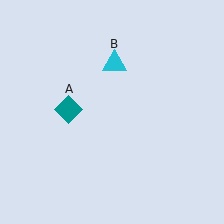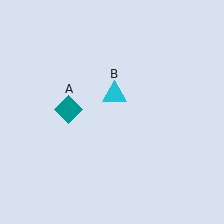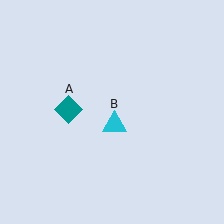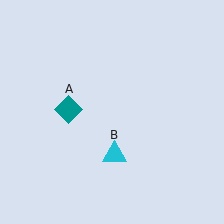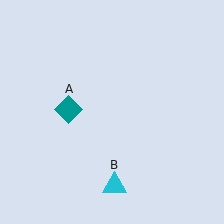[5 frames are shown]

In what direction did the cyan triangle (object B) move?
The cyan triangle (object B) moved down.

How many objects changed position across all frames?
1 object changed position: cyan triangle (object B).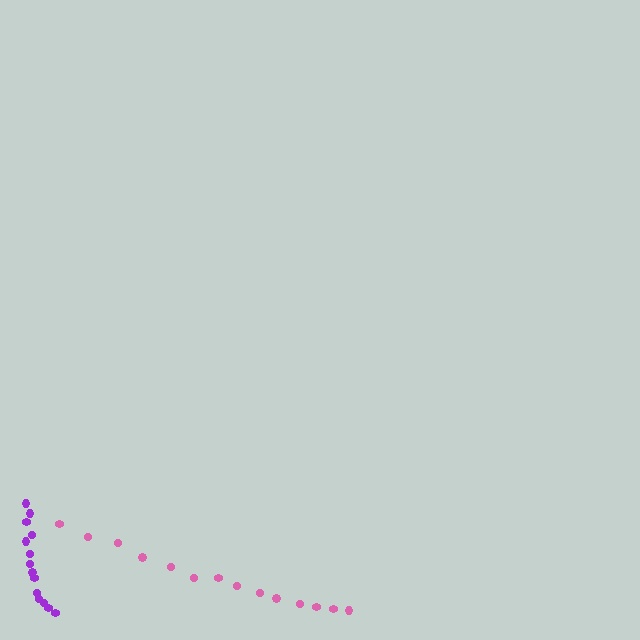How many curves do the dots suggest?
There are 2 distinct paths.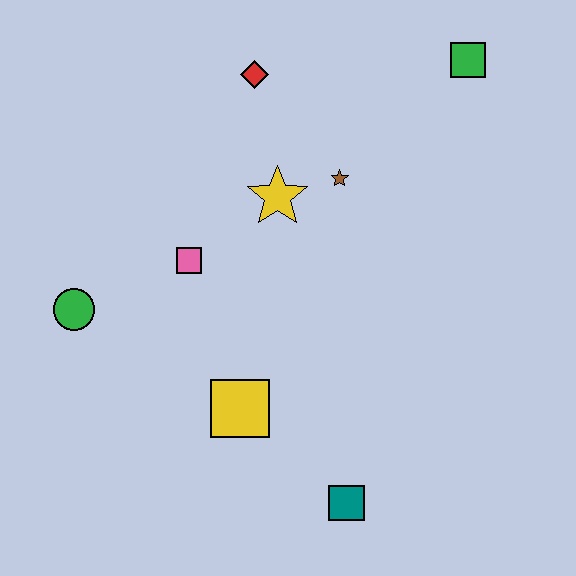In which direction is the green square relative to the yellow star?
The green square is to the right of the yellow star.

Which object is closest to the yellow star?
The brown star is closest to the yellow star.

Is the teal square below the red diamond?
Yes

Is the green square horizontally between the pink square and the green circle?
No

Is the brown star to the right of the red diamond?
Yes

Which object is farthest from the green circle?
The green square is farthest from the green circle.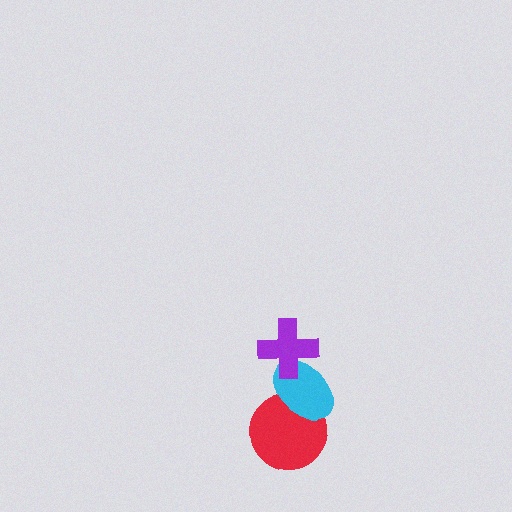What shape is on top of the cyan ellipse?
The purple cross is on top of the cyan ellipse.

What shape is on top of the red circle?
The cyan ellipse is on top of the red circle.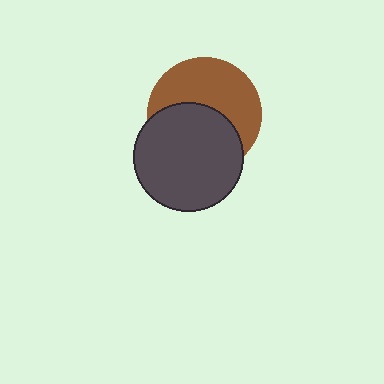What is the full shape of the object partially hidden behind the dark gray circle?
The partially hidden object is a brown circle.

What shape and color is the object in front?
The object in front is a dark gray circle.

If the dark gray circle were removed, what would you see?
You would see the complete brown circle.